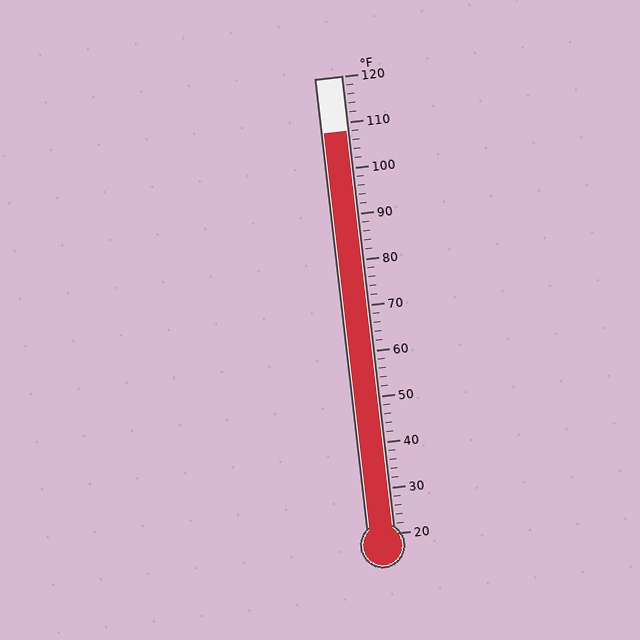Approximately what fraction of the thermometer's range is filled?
The thermometer is filled to approximately 90% of its range.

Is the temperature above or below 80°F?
The temperature is above 80°F.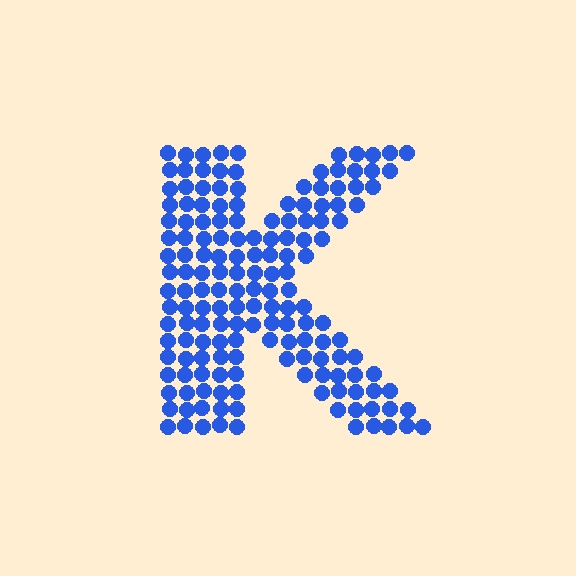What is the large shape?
The large shape is the letter K.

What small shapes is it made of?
It is made of small circles.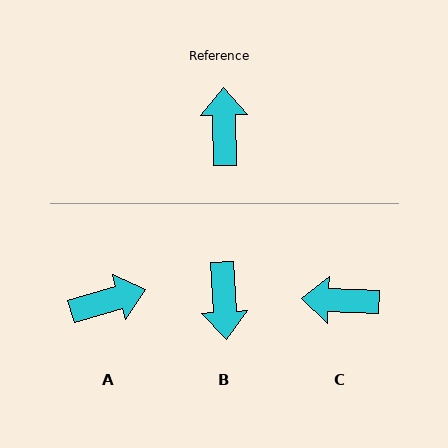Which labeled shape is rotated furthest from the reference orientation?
B, about 178 degrees away.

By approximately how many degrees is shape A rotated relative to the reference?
Approximately 75 degrees clockwise.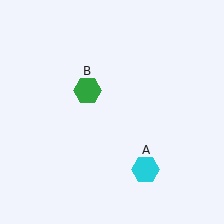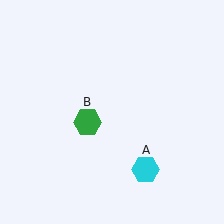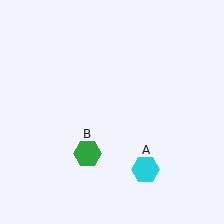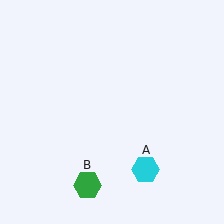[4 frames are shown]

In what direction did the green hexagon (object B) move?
The green hexagon (object B) moved down.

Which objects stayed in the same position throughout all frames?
Cyan hexagon (object A) remained stationary.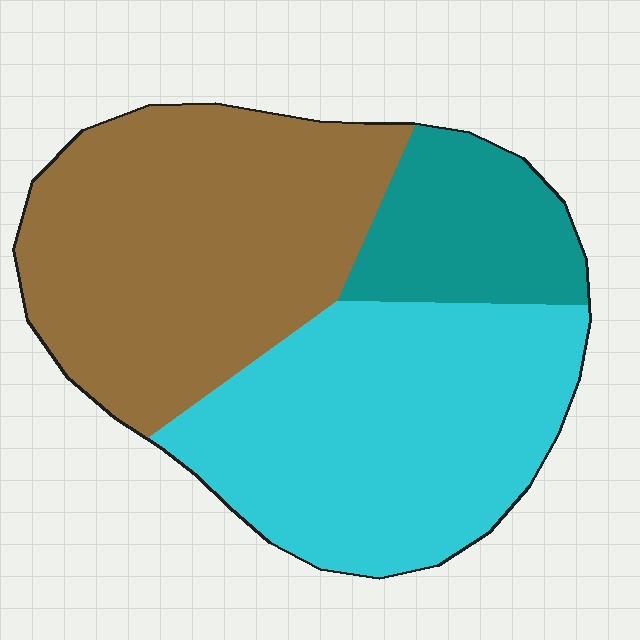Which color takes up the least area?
Teal, at roughly 15%.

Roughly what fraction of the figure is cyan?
Cyan covers about 40% of the figure.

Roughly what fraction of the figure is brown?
Brown takes up about two fifths (2/5) of the figure.